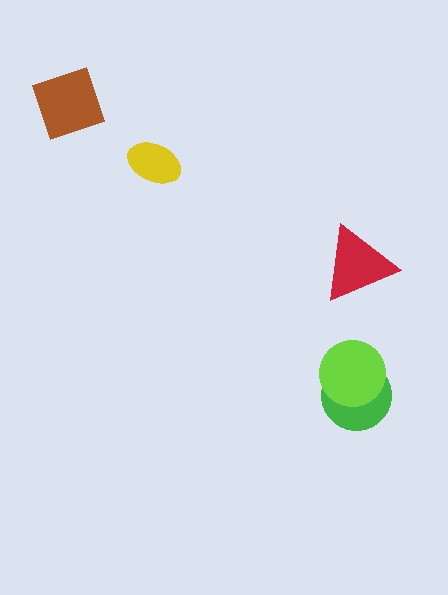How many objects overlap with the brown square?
0 objects overlap with the brown square.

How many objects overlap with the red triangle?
0 objects overlap with the red triangle.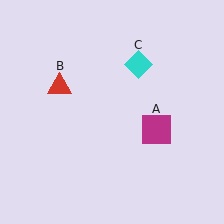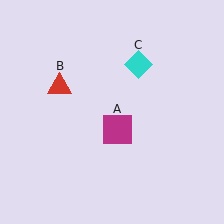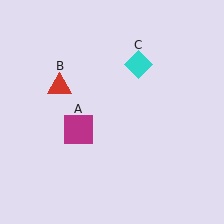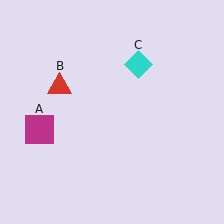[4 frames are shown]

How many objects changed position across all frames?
1 object changed position: magenta square (object A).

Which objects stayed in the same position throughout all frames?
Red triangle (object B) and cyan diamond (object C) remained stationary.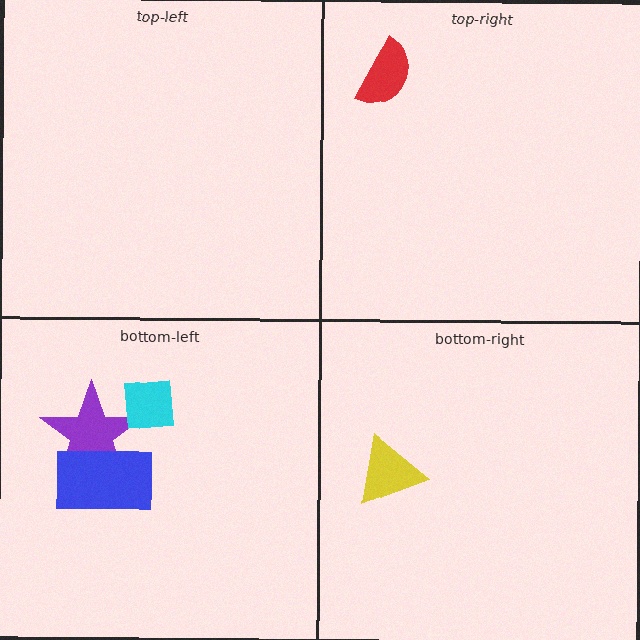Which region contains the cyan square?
The bottom-left region.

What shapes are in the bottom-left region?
The purple star, the cyan square, the blue rectangle.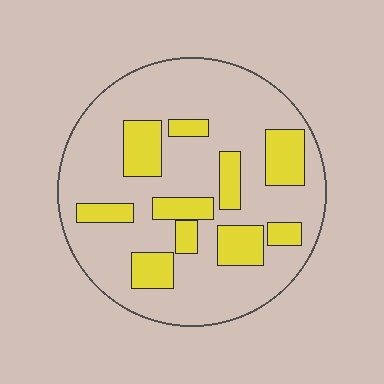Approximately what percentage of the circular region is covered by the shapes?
Approximately 25%.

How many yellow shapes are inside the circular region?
10.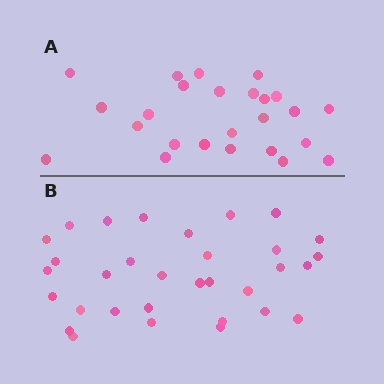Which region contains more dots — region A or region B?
Region B (the bottom region) has more dots.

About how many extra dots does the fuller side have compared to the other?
Region B has roughly 8 or so more dots than region A.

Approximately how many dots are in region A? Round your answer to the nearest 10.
About 20 dots. (The exact count is 25, which rounds to 20.)